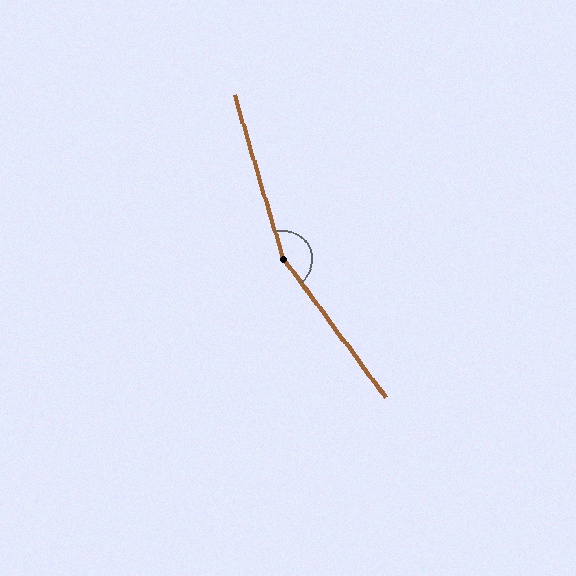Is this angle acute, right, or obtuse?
It is obtuse.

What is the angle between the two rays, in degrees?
Approximately 160 degrees.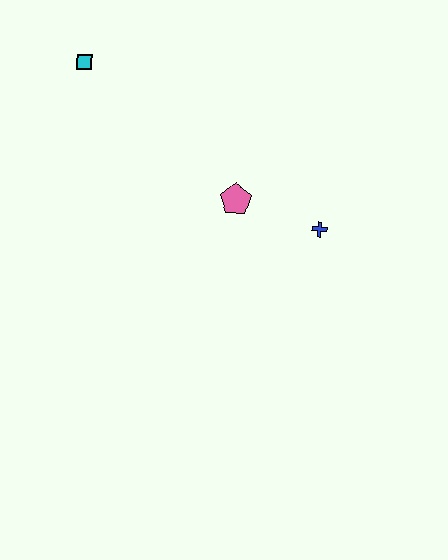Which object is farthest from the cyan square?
The blue cross is farthest from the cyan square.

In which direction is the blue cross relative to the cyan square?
The blue cross is to the right of the cyan square.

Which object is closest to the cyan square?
The pink pentagon is closest to the cyan square.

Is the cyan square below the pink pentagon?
No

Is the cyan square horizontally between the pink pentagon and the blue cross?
No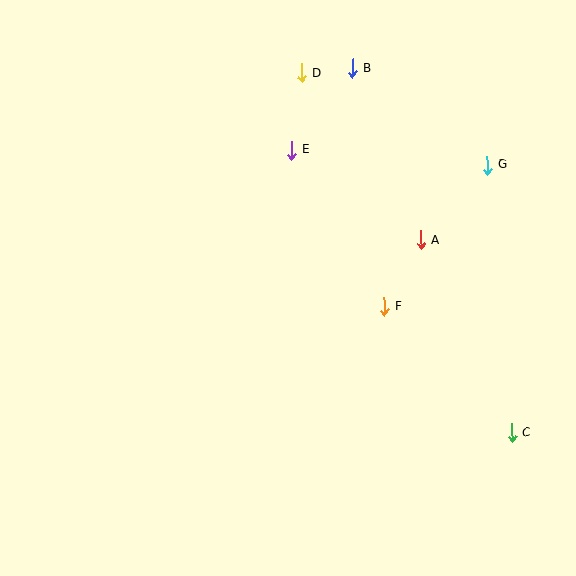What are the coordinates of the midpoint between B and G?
The midpoint between B and G is at (420, 117).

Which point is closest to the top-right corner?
Point G is closest to the top-right corner.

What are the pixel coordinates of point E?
Point E is at (291, 150).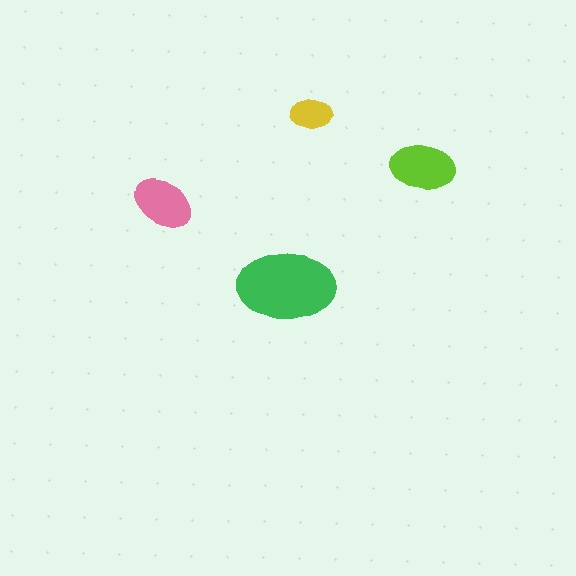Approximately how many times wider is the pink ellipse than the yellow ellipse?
About 1.5 times wider.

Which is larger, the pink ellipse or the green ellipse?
The green one.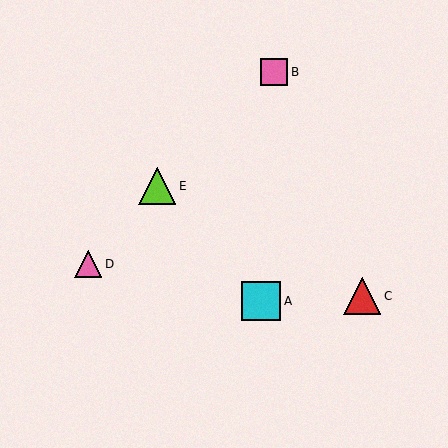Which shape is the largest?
The cyan square (labeled A) is the largest.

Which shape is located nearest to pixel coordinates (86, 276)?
The pink triangle (labeled D) at (88, 264) is nearest to that location.